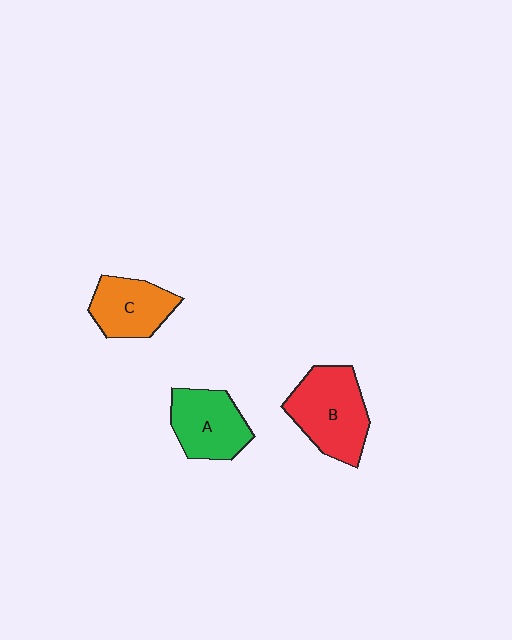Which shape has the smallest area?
Shape C (orange).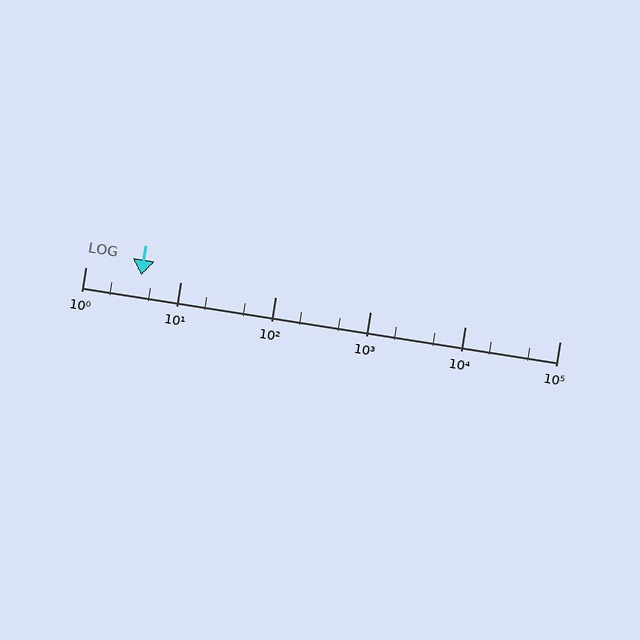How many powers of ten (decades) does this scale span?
The scale spans 5 decades, from 1 to 100000.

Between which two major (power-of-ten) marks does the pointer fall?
The pointer is between 1 and 10.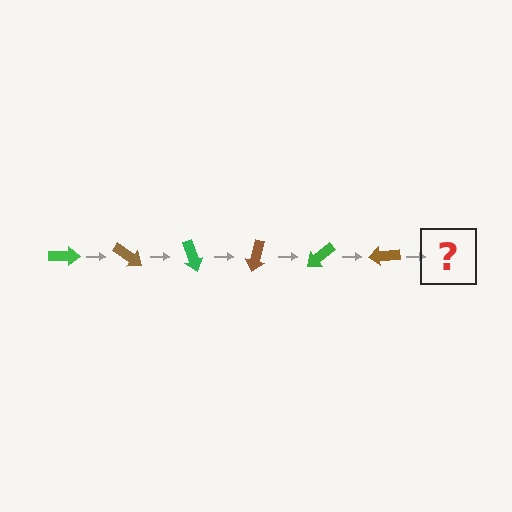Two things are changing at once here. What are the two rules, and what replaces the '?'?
The two rules are that it rotates 35 degrees each step and the color cycles through green and brown. The '?' should be a green arrow, rotated 210 degrees from the start.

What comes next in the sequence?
The next element should be a green arrow, rotated 210 degrees from the start.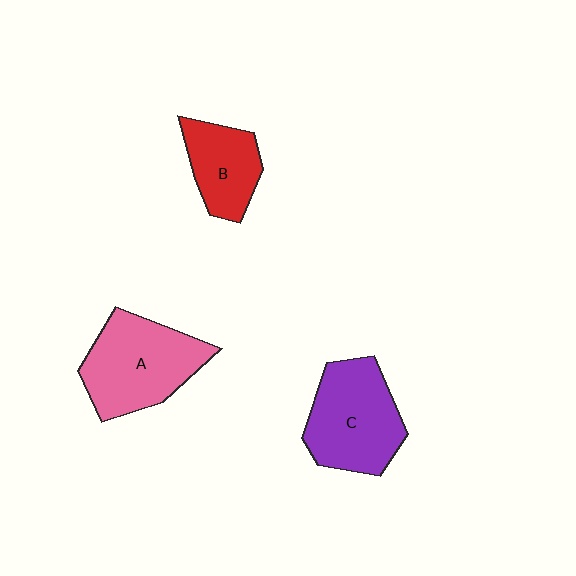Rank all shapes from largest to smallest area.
From largest to smallest: A (pink), C (purple), B (red).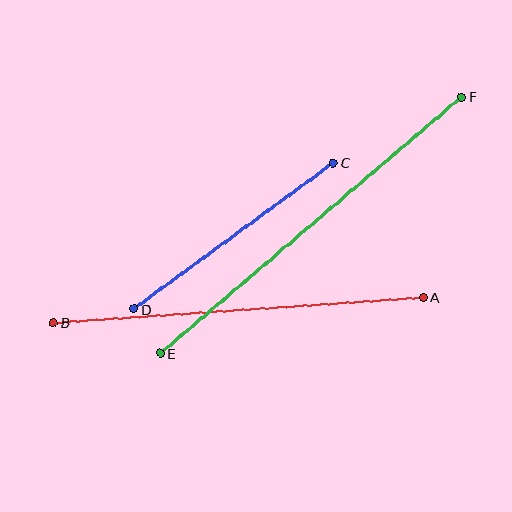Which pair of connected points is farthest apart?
Points E and F are farthest apart.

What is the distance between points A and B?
The distance is approximately 371 pixels.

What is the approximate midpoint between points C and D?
The midpoint is at approximately (234, 236) pixels.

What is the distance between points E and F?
The distance is approximately 395 pixels.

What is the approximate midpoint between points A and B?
The midpoint is at approximately (238, 310) pixels.